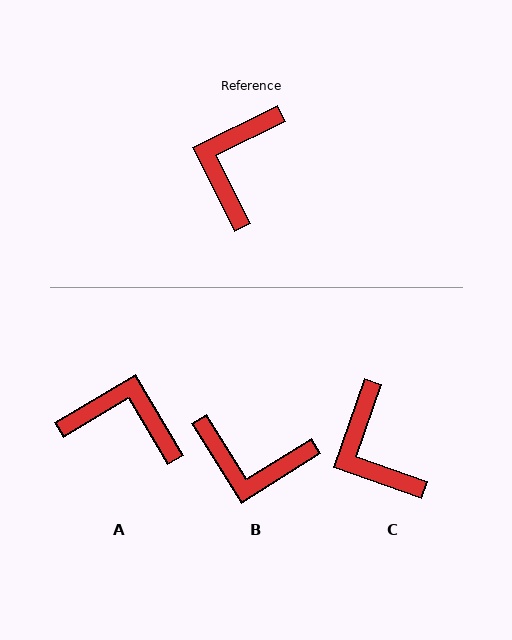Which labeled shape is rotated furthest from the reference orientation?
B, about 96 degrees away.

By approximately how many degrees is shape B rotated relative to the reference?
Approximately 96 degrees counter-clockwise.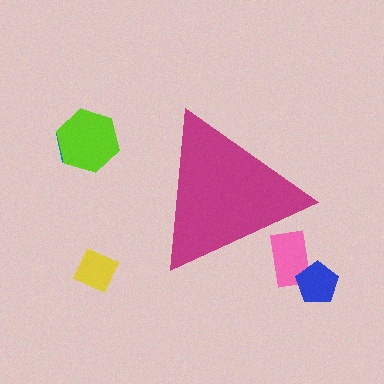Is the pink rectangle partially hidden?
Yes, the pink rectangle is partially hidden behind the magenta triangle.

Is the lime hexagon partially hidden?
No, the lime hexagon is fully visible.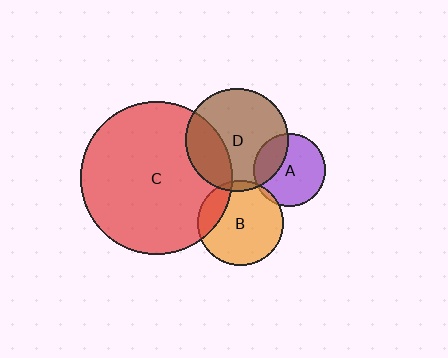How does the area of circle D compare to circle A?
Approximately 2.0 times.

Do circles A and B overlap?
Yes.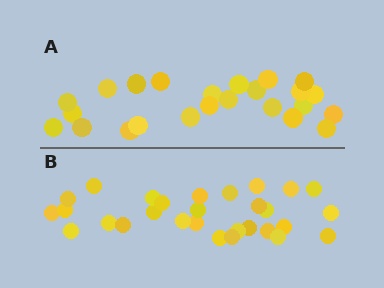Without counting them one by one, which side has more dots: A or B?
Region B (the bottom region) has more dots.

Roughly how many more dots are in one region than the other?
Region B has about 5 more dots than region A.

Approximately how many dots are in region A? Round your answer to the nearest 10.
About 20 dots. (The exact count is 24, which rounds to 20.)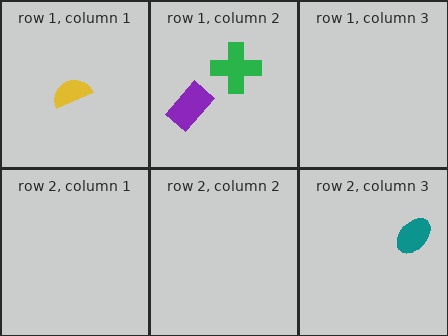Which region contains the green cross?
The row 1, column 2 region.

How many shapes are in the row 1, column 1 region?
1.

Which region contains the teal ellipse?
The row 2, column 3 region.